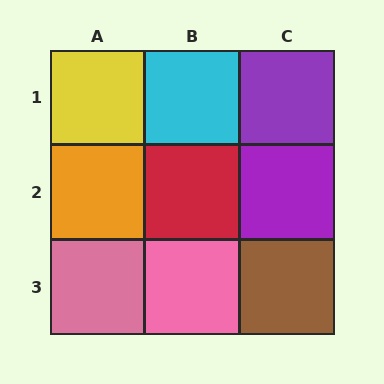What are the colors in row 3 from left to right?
Pink, pink, brown.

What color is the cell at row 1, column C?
Purple.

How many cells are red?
1 cell is red.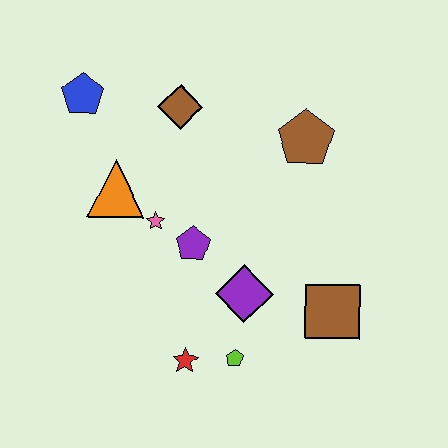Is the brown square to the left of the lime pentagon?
No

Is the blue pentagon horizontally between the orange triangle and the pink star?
No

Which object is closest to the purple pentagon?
The pink star is closest to the purple pentagon.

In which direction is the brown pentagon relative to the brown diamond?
The brown pentagon is to the right of the brown diamond.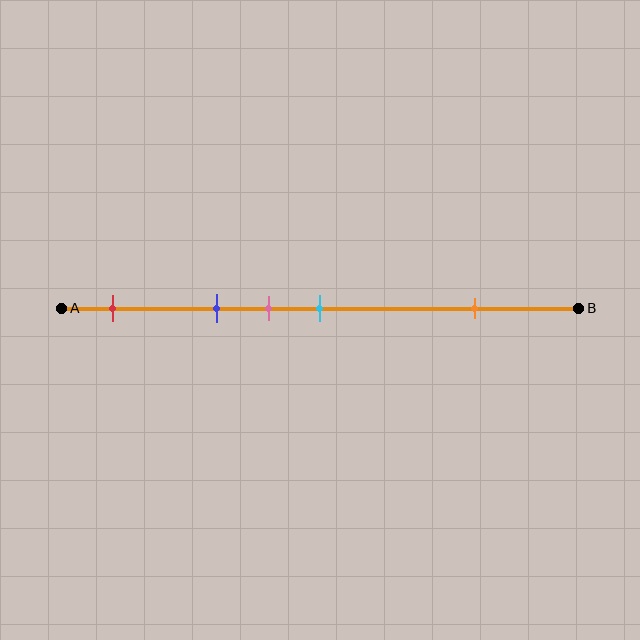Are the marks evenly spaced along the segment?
No, the marks are not evenly spaced.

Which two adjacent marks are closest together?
The pink and cyan marks are the closest adjacent pair.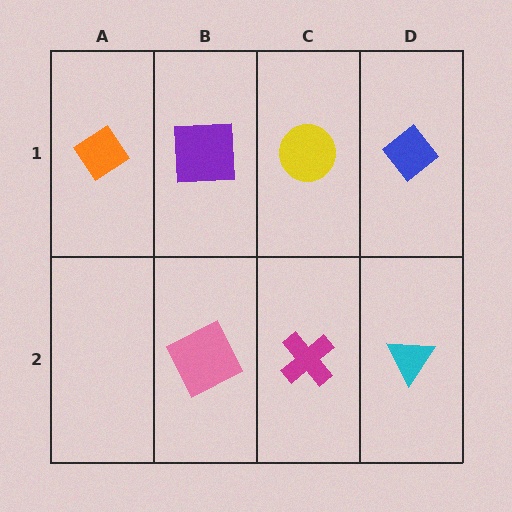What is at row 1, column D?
A blue diamond.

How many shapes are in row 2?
3 shapes.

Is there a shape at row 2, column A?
No, that cell is empty.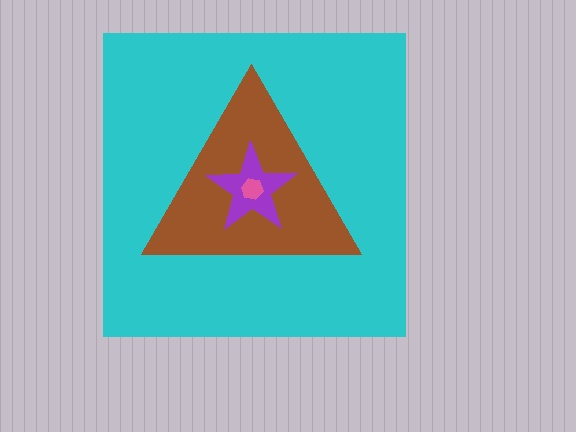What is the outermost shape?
The cyan square.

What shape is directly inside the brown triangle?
The purple star.